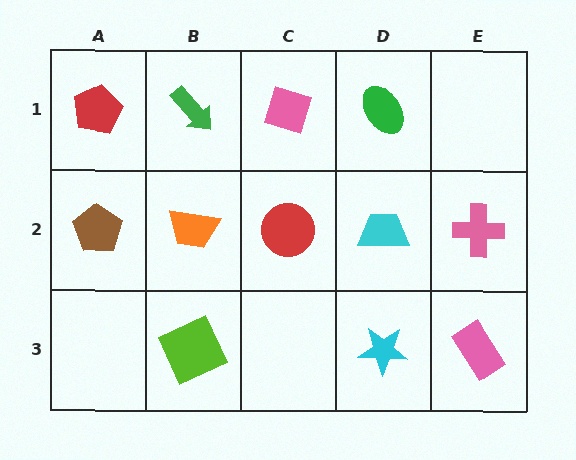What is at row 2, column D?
A cyan trapezoid.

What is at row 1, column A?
A red pentagon.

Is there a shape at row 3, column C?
No, that cell is empty.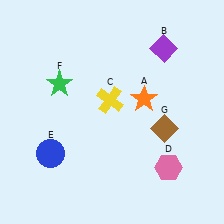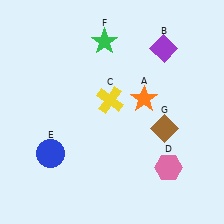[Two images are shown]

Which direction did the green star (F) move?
The green star (F) moved right.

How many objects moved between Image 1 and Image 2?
1 object moved between the two images.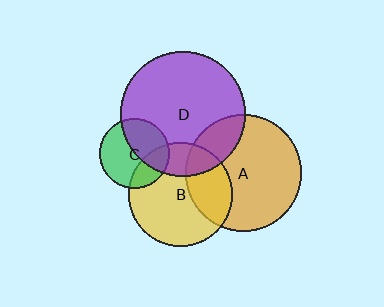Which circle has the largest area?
Circle D (purple).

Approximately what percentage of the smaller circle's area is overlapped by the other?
Approximately 20%.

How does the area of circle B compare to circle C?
Approximately 2.1 times.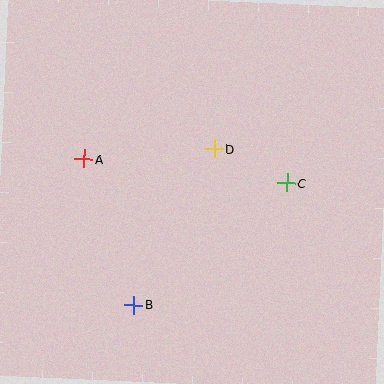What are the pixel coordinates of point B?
Point B is at (134, 305).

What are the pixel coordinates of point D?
Point D is at (214, 149).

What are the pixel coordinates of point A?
Point A is at (84, 159).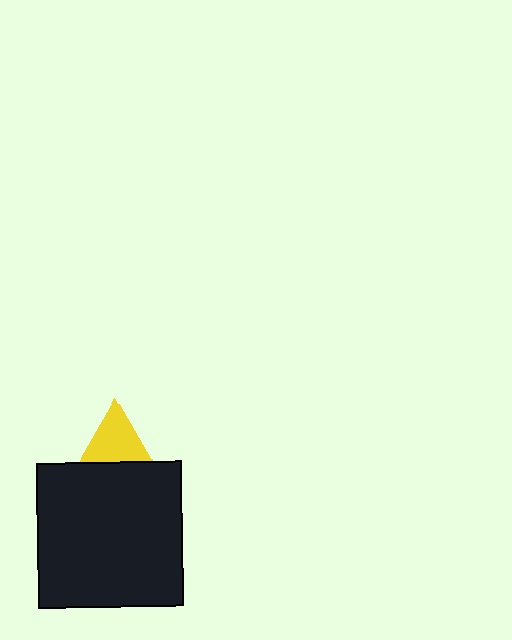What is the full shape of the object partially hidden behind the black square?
The partially hidden object is a yellow triangle.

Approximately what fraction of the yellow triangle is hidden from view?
Roughly 36% of the yellow triangle is hidden behind the black square.